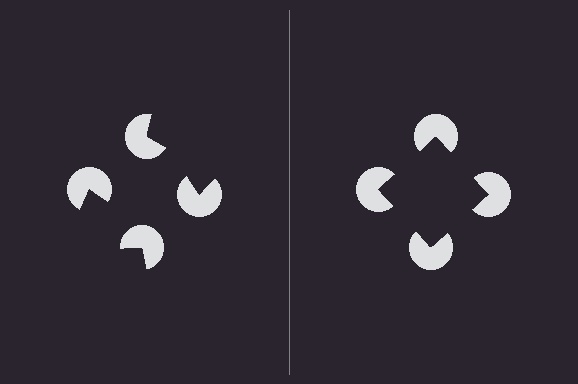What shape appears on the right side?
An illusory square.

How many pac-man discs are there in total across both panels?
8 — 4 on each side.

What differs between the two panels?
The pac-man discs are positioned identically on both sides; only the wedge orientations differ. On the right they align to a square; on the left they are misaligned.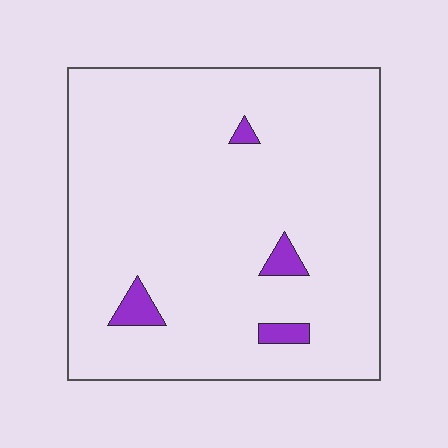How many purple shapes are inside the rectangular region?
4.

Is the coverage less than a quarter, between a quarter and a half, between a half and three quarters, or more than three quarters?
Less than a quarter.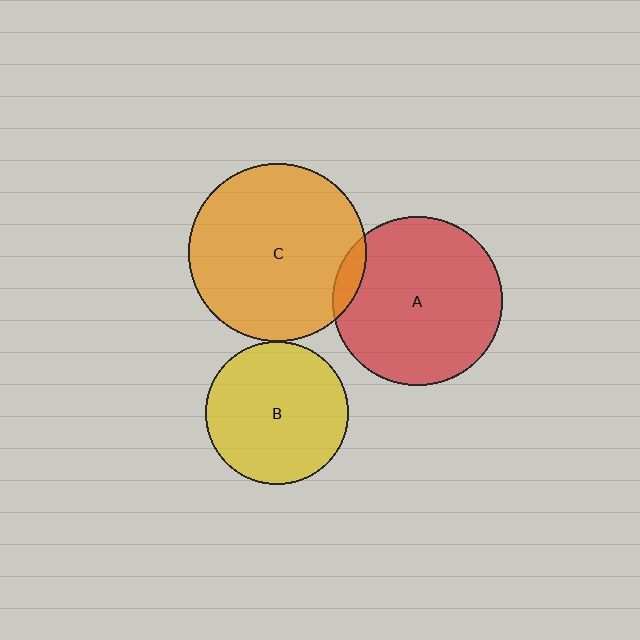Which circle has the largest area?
Circle C (orange).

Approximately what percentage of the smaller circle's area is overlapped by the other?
Approximately 5%.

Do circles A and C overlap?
Yes.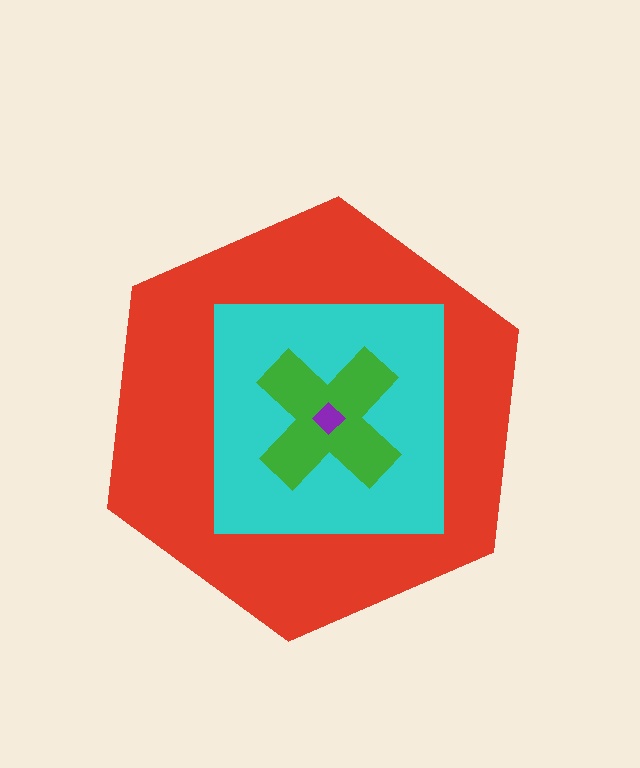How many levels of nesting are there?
4.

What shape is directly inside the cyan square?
The green cross.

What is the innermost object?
The purple diamond.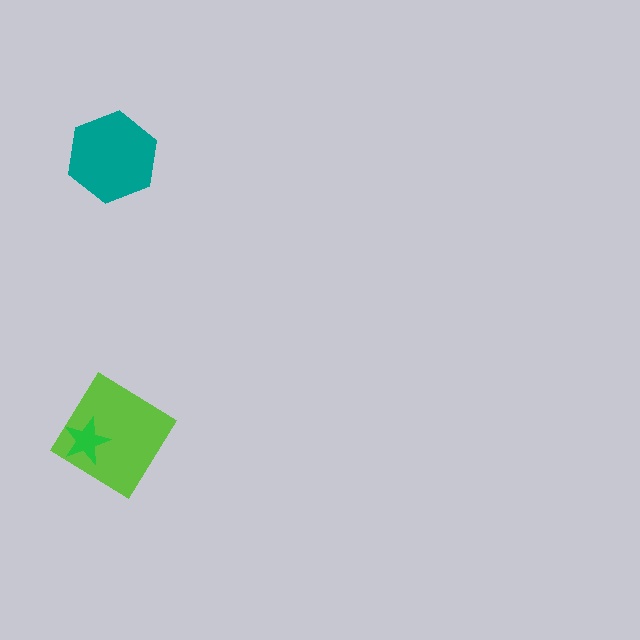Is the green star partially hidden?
No, no other shape covers it.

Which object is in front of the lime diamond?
The green star is in front of the lime diamond.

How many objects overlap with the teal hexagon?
0 objects overlap with the teal hexagon.